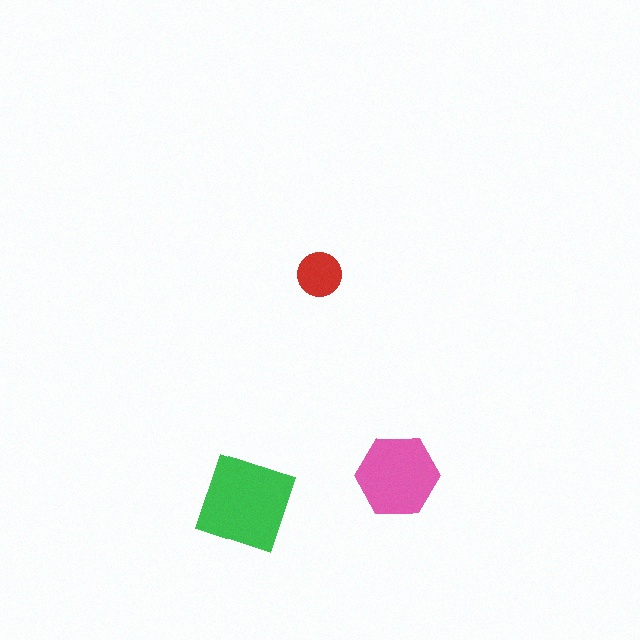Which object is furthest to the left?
The green square is leftmost.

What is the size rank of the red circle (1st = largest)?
3rd.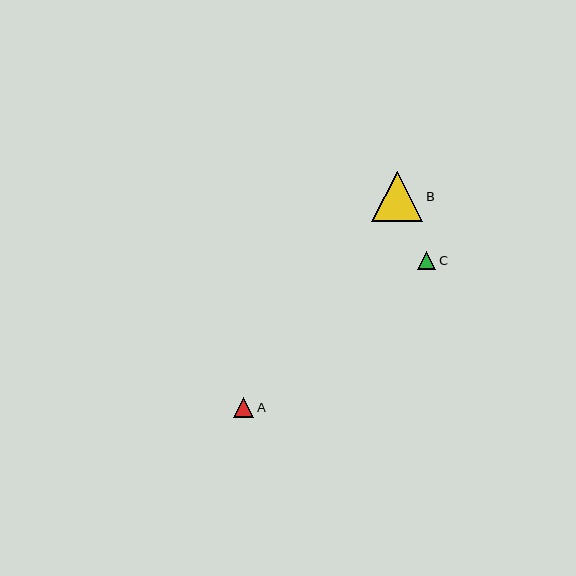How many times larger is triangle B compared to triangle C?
Triangle B is approximately 2.9 times the size of triangle C.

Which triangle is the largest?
Triangle B is the largest with a size of approximately 51 pixels.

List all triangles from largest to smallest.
From largest to smallest: B, A, C.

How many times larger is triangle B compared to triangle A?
Triangle B is approximately 2.5 times the size of triangle A.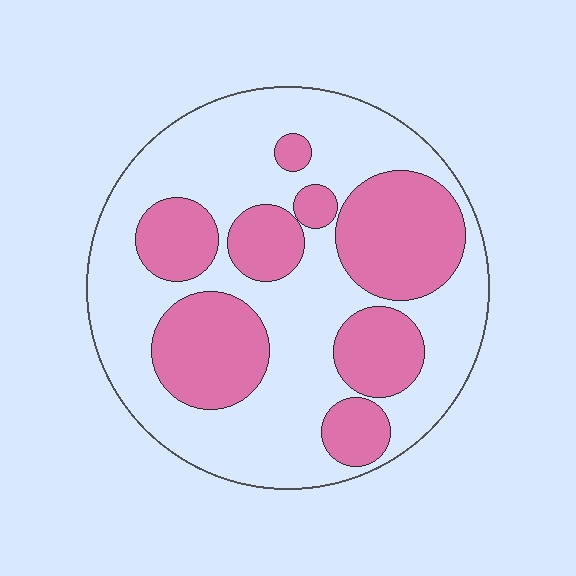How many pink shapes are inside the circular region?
8.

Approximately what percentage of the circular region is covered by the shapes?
Approximately 40%.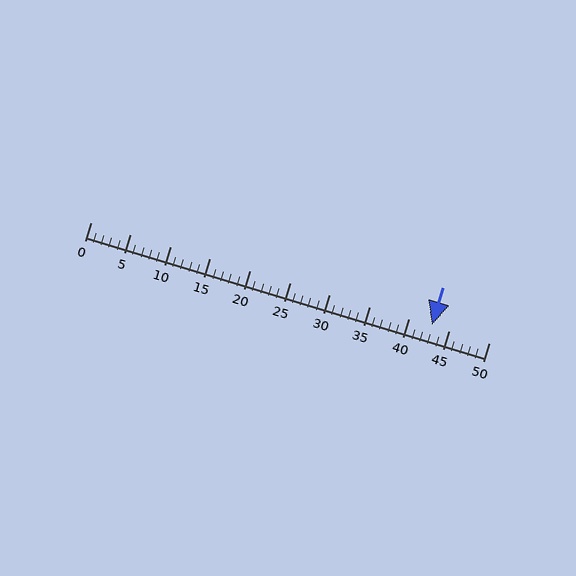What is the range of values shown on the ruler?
The ruler shows values from 0 to 50.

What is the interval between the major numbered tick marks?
The major tick marks are spaced 5 units apart.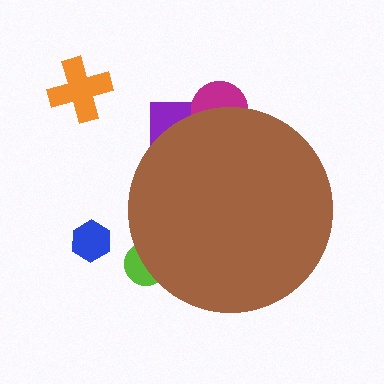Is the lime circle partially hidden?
Yes, the lime circle is partially hidden behind the brown circle.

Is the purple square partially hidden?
Yes, the purple square is partially hidden behind the brown circle.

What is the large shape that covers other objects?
A brown circle.